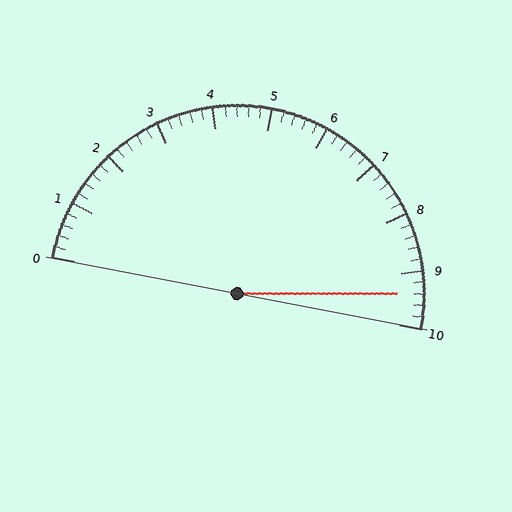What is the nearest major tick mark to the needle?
The nearest major tick mark is 9.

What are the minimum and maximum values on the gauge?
The gauge ranges from 0 to 10.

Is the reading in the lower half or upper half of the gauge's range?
The reading is in the upper half of the range (0 to 10).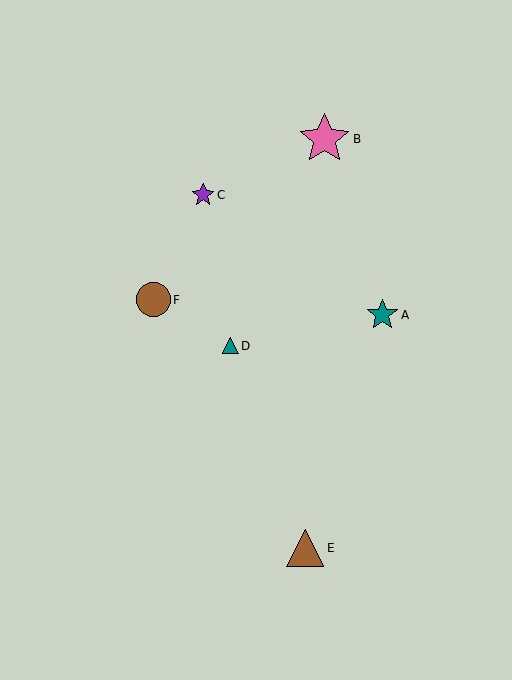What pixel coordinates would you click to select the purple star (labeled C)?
Click at (203, 195) to select the purple star C.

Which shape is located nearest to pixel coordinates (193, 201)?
The purple star (labeled C) at (203, 195) is nearest to that location.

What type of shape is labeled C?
Shape C is a purple star.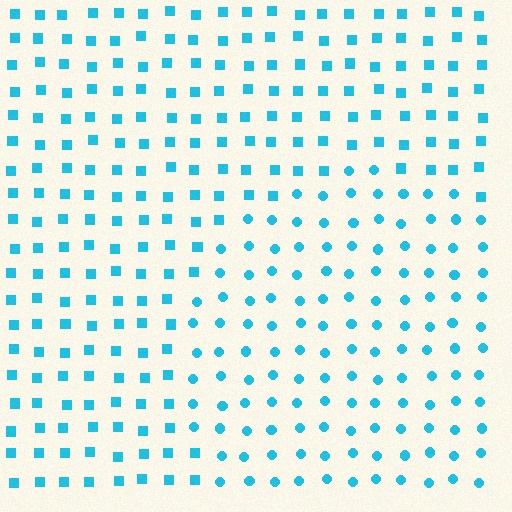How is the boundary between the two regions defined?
The boundary is defined by a change in element shape: circles inside vs. squares outside. All elements share the same color and spacing.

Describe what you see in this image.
The image is filled with small cyan elements arranged in a uniform grid. A circle-shaped region contains circles, while the surrounding area contains squares. The boundary is defined purely by the change in element shape.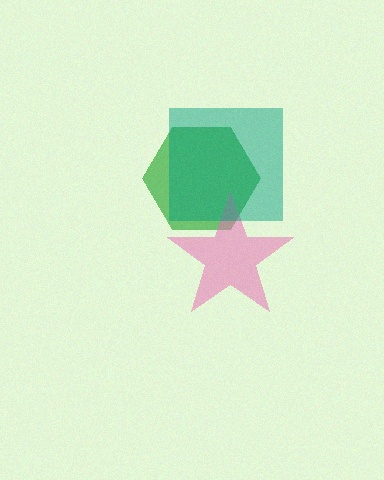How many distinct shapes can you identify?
There are 3 distinct shapes: a green hexagon, a pink star, a teal square.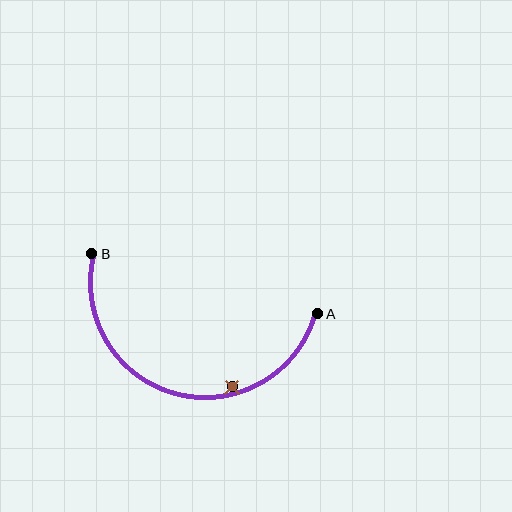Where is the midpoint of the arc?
The arc midpoint is the point on the curve farthest from the straight line joining A and B. It sits below that line.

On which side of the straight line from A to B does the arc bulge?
The arc bulges below the straight line connecting A and B.